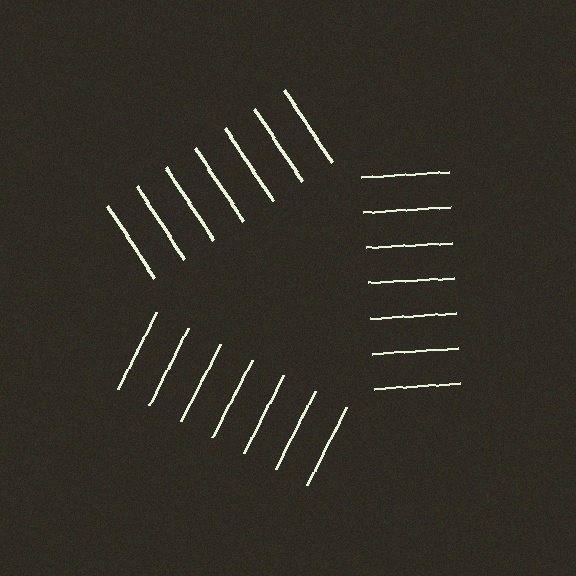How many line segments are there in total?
21 — 7 along each of the 3 edges.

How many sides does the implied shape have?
3 sides — the line-ends trace a triangle.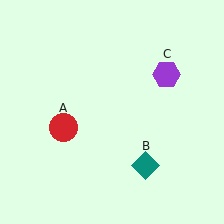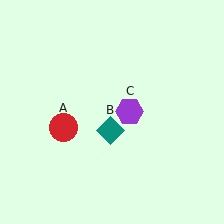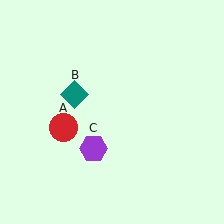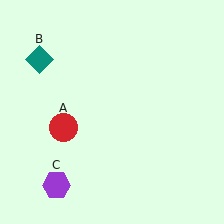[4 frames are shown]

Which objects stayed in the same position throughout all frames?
Red circle (object A) remained stationary.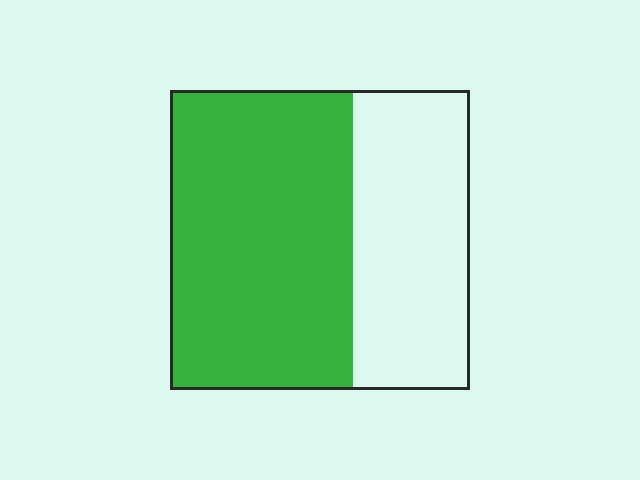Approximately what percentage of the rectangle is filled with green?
Approximately 60%.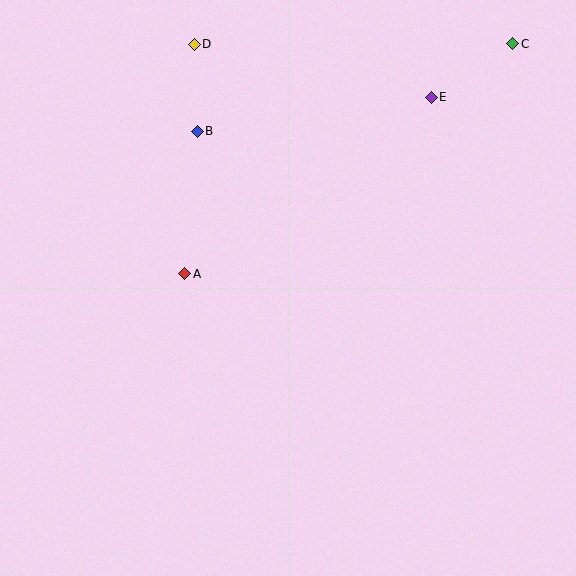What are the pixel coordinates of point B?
Point B is at (197, 131).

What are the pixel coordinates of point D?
Point D is at (194, 44).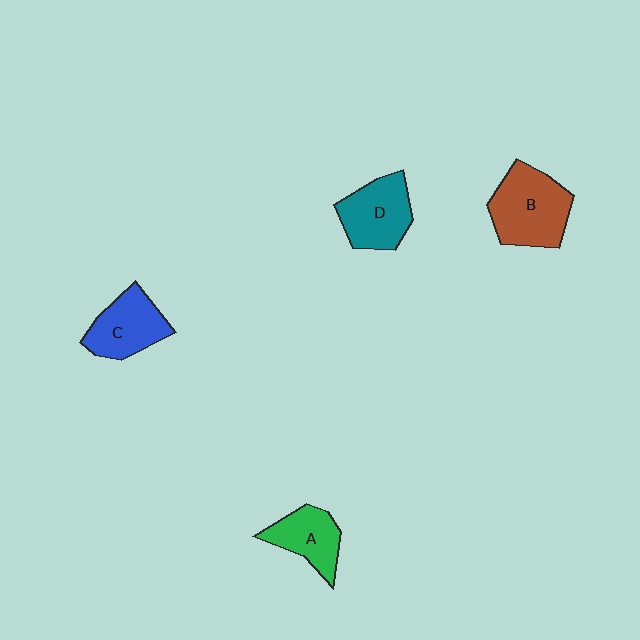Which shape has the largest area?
Shape B (brown).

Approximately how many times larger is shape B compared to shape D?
Approximately 1.2 times.